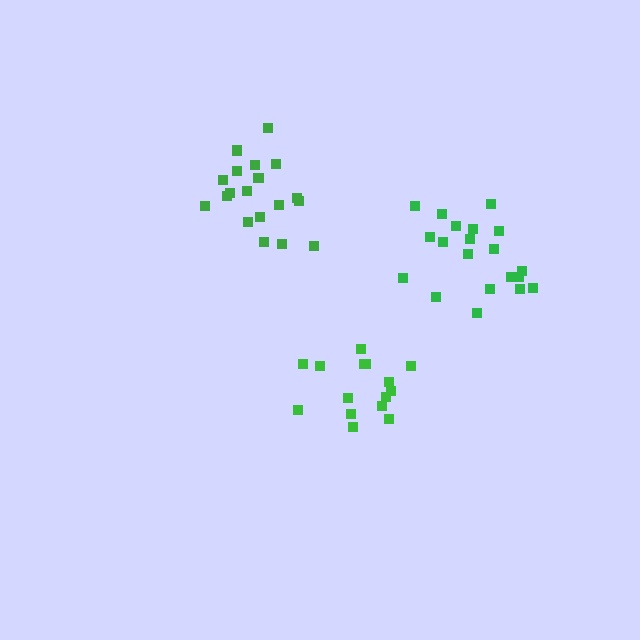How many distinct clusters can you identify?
There are 3 distinct clusters.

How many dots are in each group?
Group 1: 20 dots, Group 2: 15 dots, Group 3: 19 dots (54 total).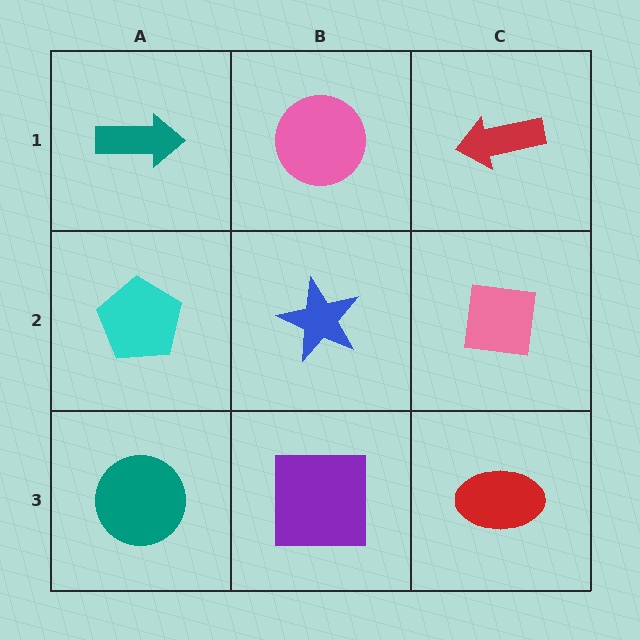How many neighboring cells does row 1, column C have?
2.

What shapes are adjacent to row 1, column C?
A pink square (row 2, column C), a pink circle (row 1, column B).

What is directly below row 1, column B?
A blue star.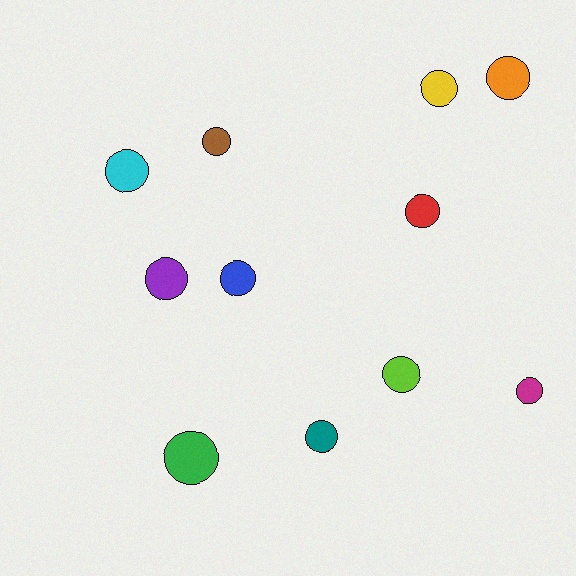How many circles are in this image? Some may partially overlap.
There are 11 circles.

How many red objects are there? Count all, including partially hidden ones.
There is 1 red object.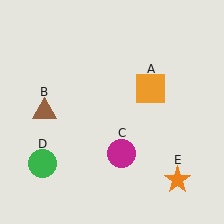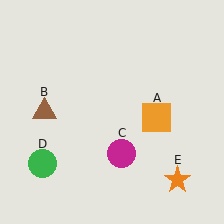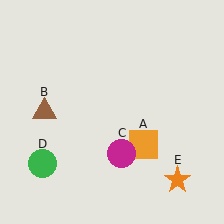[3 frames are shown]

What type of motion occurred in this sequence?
The orange square (object A) rotated clockwise around the center of the scene.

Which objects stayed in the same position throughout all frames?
Brown triangle (object B) and magenta circle (object C) and green circle (object D) and orange star (object E) remained stationary.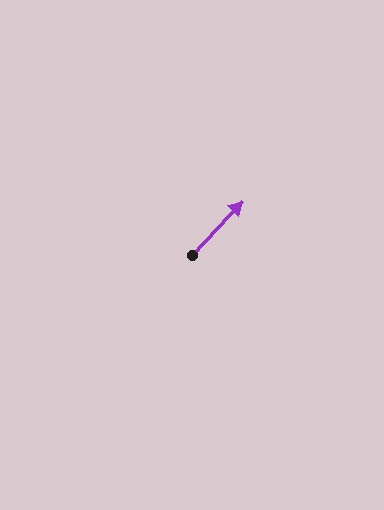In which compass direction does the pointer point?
Northeast.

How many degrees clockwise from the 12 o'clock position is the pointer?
Approximately 43 degrees.